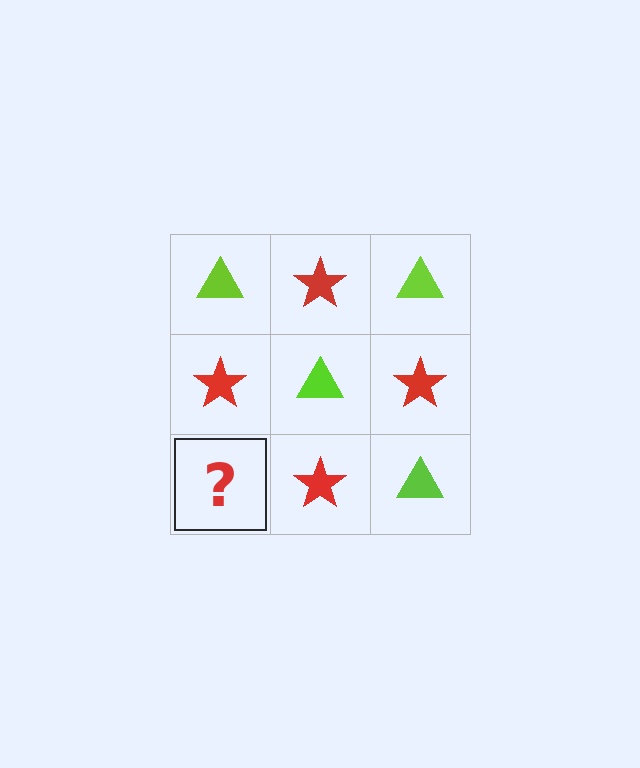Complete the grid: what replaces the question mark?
The question mark should be replaced with a lime triangle.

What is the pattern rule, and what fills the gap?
The rule is that it alternates lime triangle and red star in a checkerboard pattern. The gap should be filled with a lime triangle.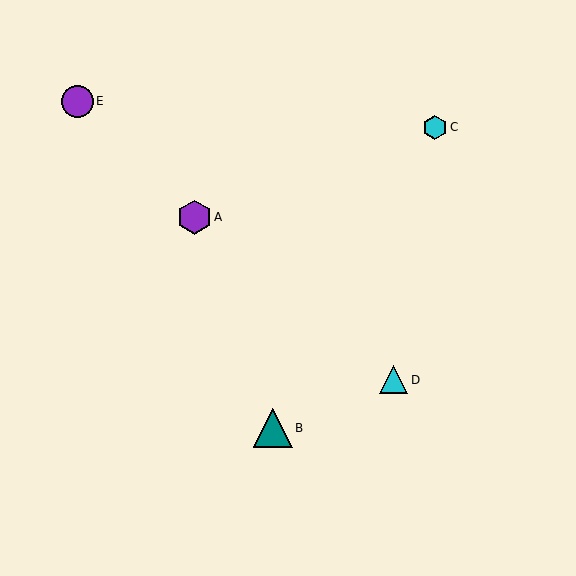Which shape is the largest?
The teal triangle (labeled B) is the largest.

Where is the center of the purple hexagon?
The center of the purple hexagon is at (194, 217).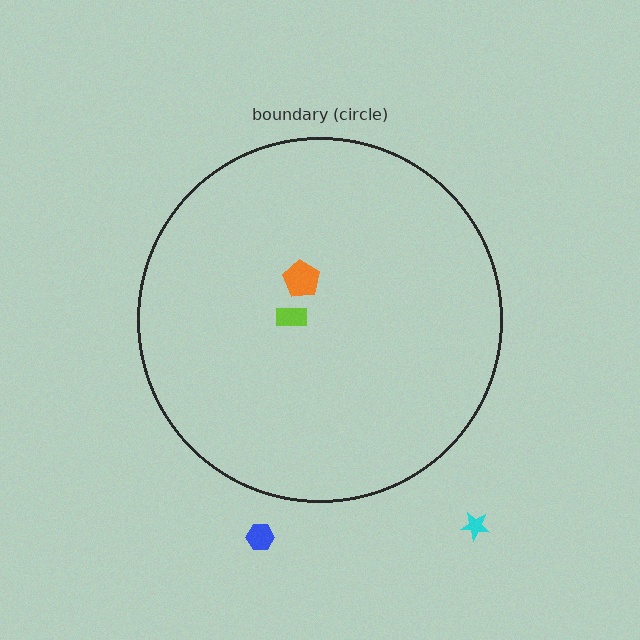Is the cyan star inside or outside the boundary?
Outside.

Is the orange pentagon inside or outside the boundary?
Inside.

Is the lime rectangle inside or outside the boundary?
Inside.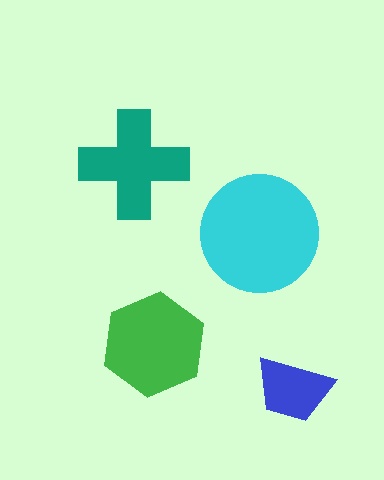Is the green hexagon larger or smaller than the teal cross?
Larger.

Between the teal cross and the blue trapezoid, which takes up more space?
The teal cross.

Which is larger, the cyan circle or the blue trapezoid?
The cyan circle.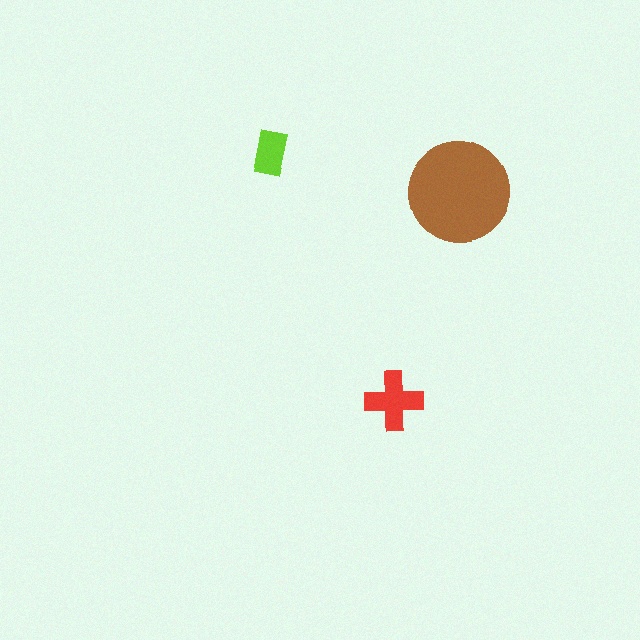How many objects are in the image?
There are 3 objects in the image.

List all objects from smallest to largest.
The lime rectangle, the red cross, the brown circle.